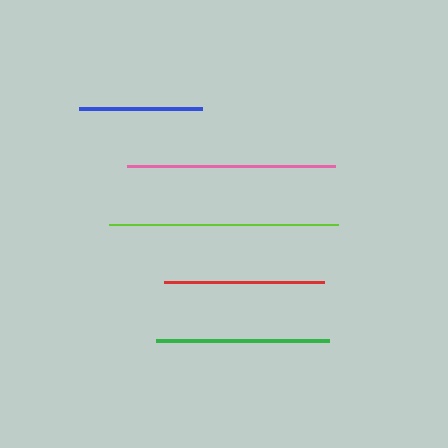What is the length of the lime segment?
The lime segment is approximately 229 pixels long.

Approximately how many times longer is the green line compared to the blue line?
The green line is approximately 1.4 times the length of the blue line.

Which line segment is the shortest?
The blue line is the shortest at approximately 123 pixels.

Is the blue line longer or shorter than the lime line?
The lime line is longer than the blue line.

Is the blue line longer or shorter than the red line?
The red line is longer than the blue line.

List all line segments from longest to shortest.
From longest to shortest: lime, pink, green, red, blue.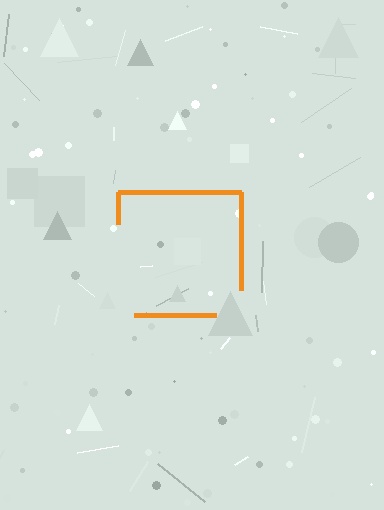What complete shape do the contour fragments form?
The contour fragments form a square.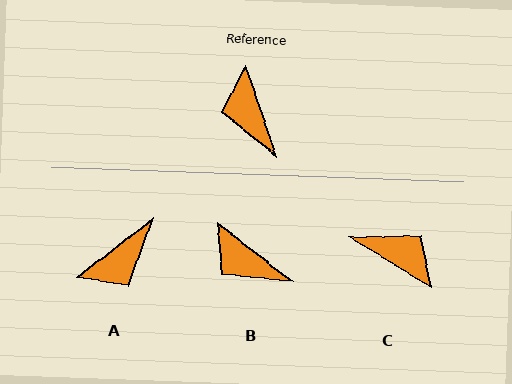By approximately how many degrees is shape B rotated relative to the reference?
Approximately 33 degrees counter-clockwise.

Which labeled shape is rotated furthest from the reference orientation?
C, about 140 degrees away.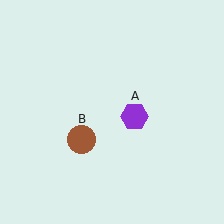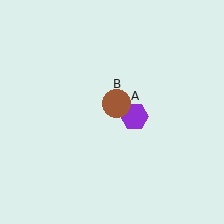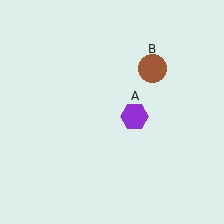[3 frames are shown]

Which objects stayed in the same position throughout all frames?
Purple hexagon (object A) remained stationary.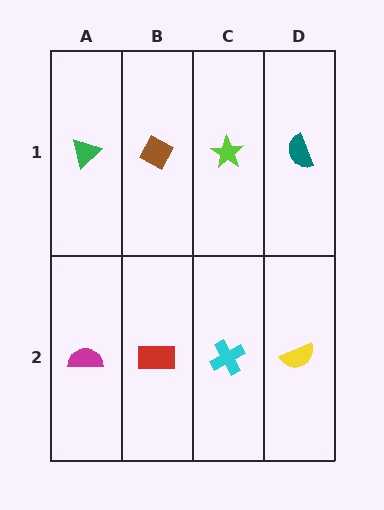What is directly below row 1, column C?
A cyan cross.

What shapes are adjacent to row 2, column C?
A lime star (row 1, column C), a red rectangle (row 2, column B), a yellow semicircle (row 2, column D).